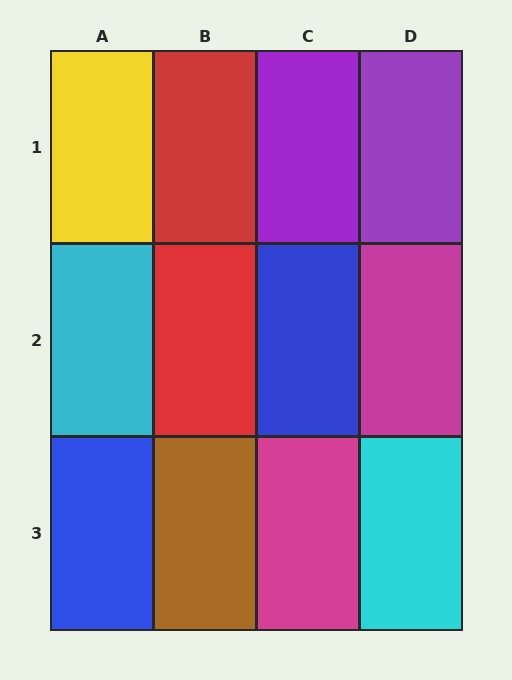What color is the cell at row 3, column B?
Brown.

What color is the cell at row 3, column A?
Blue.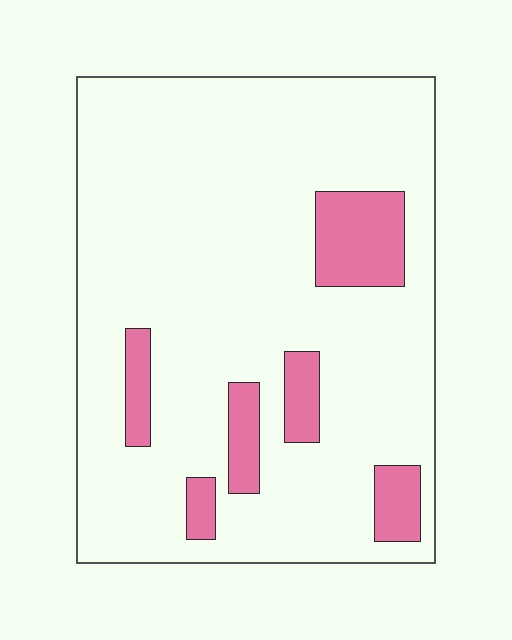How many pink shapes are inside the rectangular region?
6.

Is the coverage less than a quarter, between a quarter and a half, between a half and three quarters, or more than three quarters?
Less than a quarter.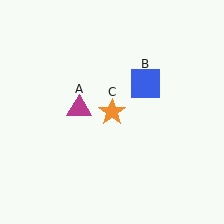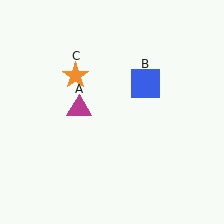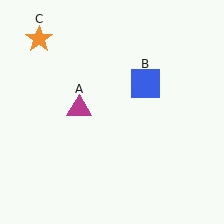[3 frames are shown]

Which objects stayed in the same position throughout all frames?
Magenta triangle (object A) and blue square (object B) remained stationary.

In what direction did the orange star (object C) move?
The orange star (object C) moved up and to the left.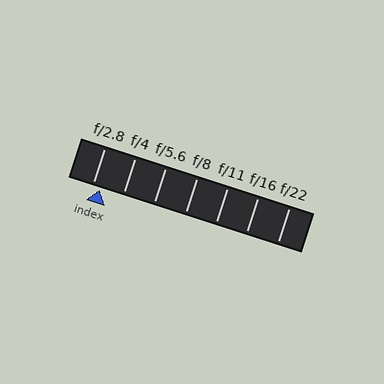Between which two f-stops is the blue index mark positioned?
The index mark is between f/2.8 and f/4.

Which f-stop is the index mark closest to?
The index mark is closest to f/2.8.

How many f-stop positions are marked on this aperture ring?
There are 7 f-stop positions marked.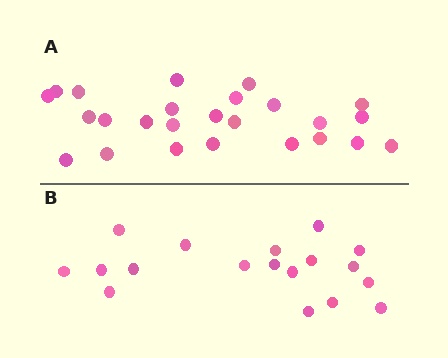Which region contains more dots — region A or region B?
Region A (the top region) has more dots.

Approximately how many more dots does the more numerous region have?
Region A has roughly 8 or so more dots than region B.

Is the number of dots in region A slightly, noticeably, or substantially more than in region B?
Region A has noticeably more, but not dramatically so. The ratio is roughly 1.4 to 1.